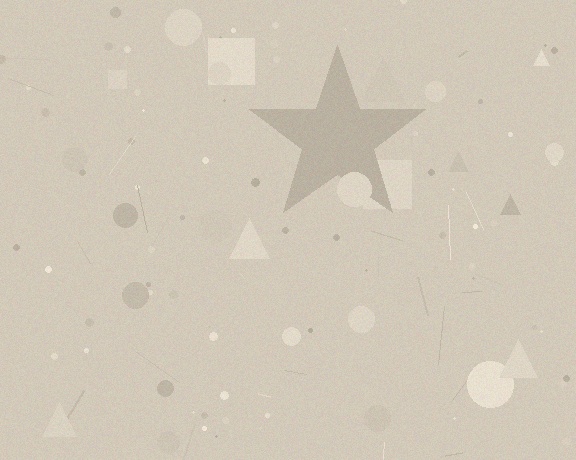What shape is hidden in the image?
A star is hidden in the image.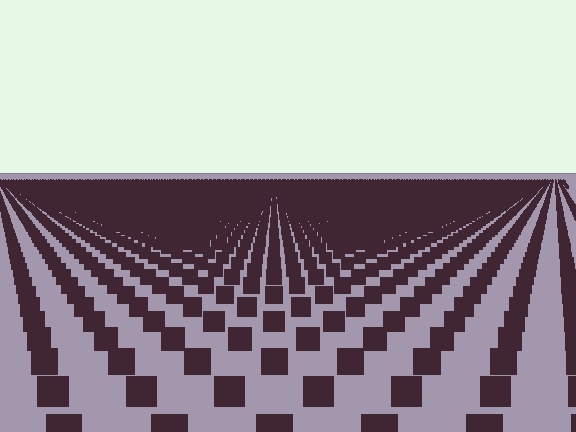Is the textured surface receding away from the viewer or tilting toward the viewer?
The surface is receding away from the viewer. Texture elements get smaller and denser toward the top.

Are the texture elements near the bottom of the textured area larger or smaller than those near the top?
Larger. Near the bottom, elements are closer to the viewer and appear at a bigger on-screen size.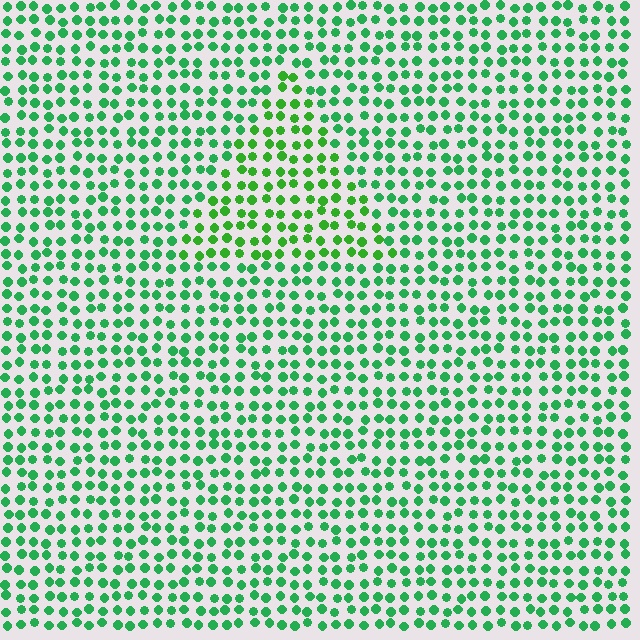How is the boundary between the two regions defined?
The boundary is defined purely by a slight shift in hue (about 24 degrees). Spacing, size, and orientation are identical on both sides.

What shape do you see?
I see a triangle.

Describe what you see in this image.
The image is filled with small green elements in a uniform arrangement. A triangle-shaped region is visible where the elements are tinted to a slightly different hue, forming a subtle color boundary.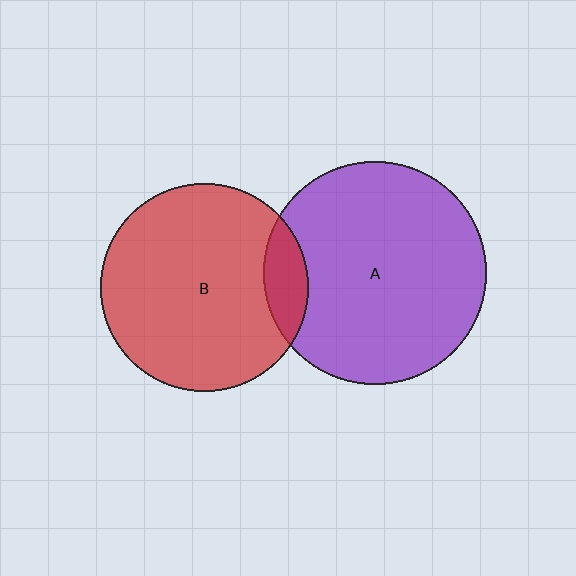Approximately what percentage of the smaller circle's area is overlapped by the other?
Approximately 10%.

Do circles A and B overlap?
Yes.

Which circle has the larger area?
Circle A (purple).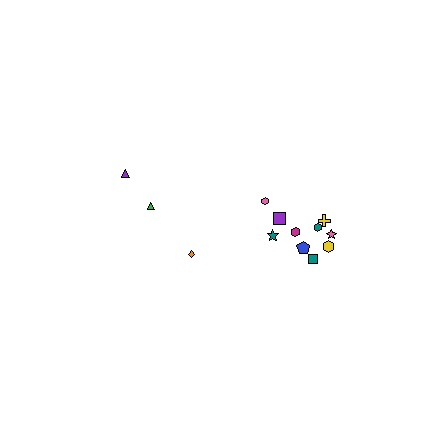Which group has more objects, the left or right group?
The right group.